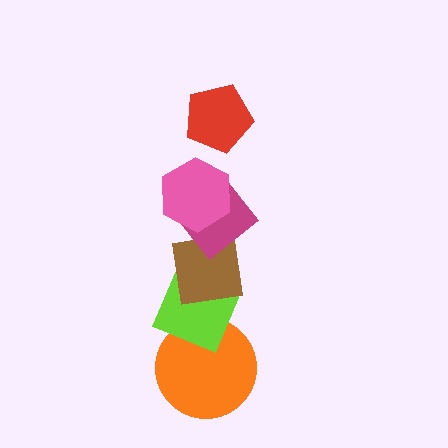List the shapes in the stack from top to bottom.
From top to bottom: the red pentagon, the pink hexagon, the magenta diamond, the brown square, the lime diamond, the orange circle.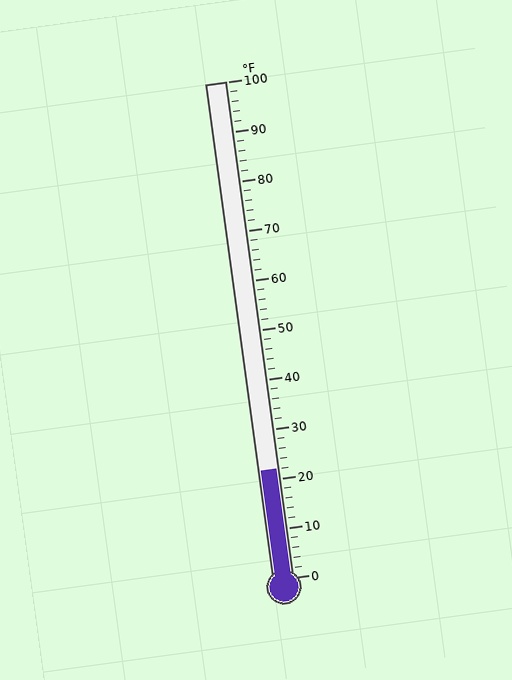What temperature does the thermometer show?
The thermometer shows approximately 22°F.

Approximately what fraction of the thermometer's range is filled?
The thermometer is filled to approximately 20% of its range.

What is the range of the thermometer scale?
The thermometer scale ranges from 0°F to 100°F.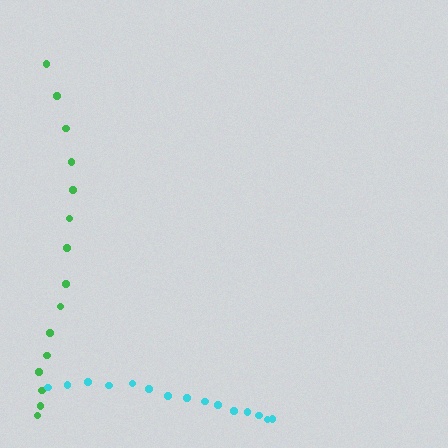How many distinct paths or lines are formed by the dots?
There are 2 distinct paths.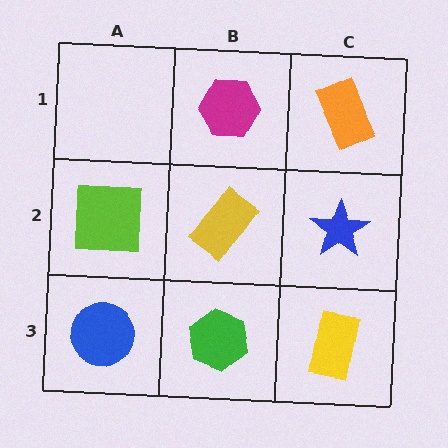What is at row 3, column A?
A blue circle.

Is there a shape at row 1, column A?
No, that cell is empty.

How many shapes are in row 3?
3 shapes.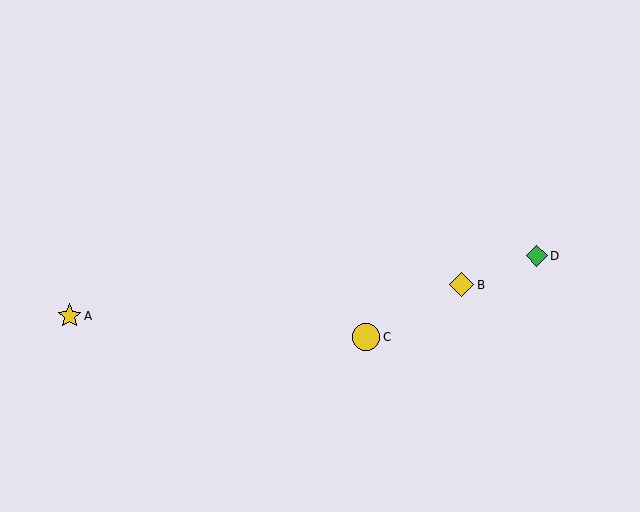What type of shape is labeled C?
Shape C is a yellow circle.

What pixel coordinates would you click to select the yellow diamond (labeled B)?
Click at (462, 285) to select the yellow diamond B.